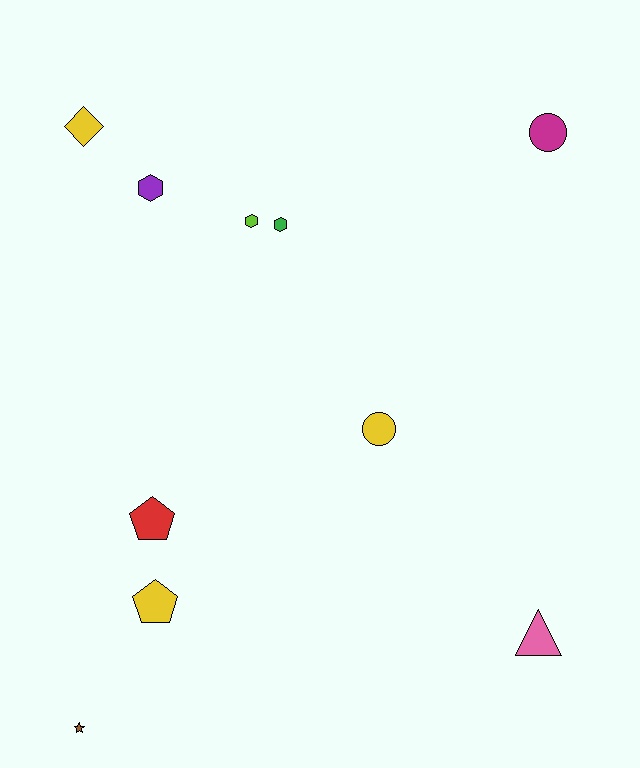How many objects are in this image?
There are 10 objects.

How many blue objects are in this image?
There are no blue objects.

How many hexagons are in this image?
There are 3 hexagons.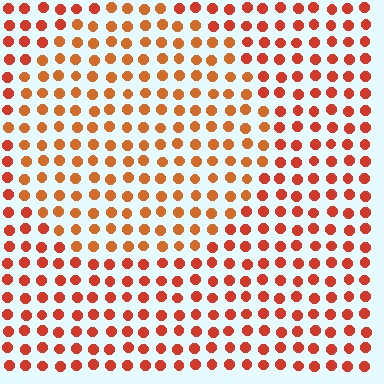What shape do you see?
I see a circle.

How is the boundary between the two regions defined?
The boundary is defined purely by a slight shift in hue (about 18 degrees). Spacing, size, and orientation are identical on both sides.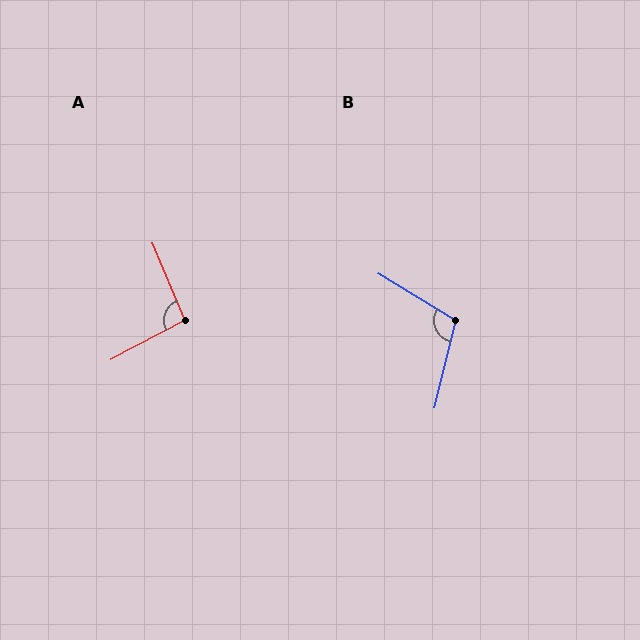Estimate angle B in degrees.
Approximately 108 degrees.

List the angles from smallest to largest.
A (95°), B (108°).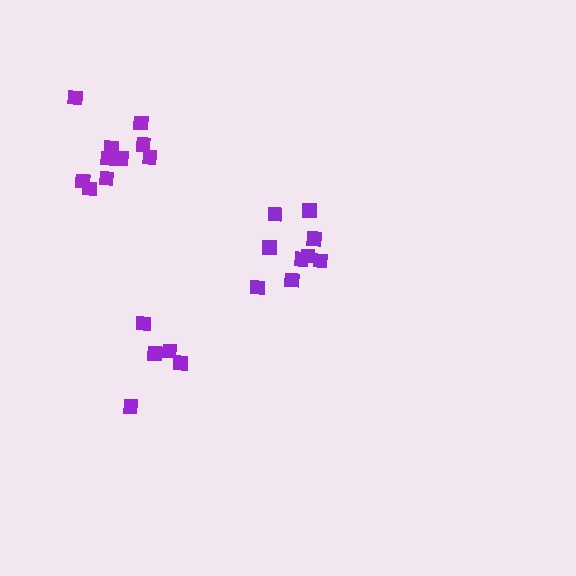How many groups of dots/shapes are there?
There are 3 groups.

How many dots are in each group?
Group 1: 10 dots, Group 2: 9 dots, Group 3: 5 dots (24 total).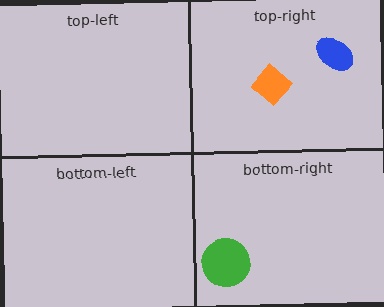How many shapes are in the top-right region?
2.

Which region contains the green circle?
The bottom-right region.